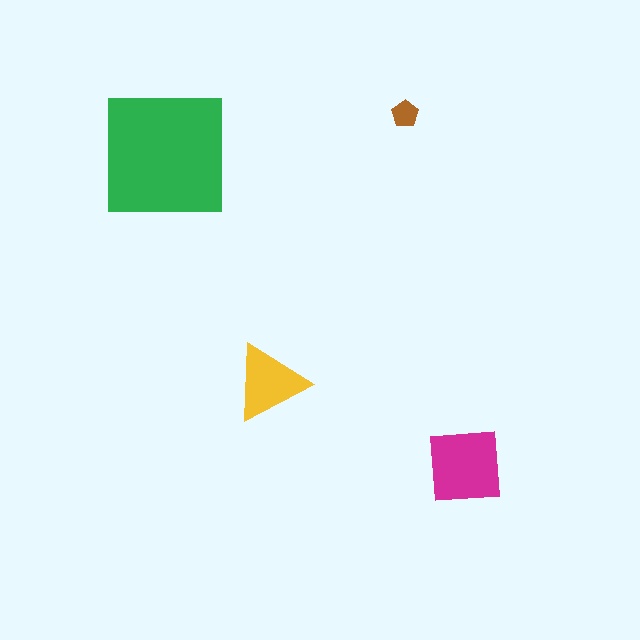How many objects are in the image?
There are 4 objects in the image.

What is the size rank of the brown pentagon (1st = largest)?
4th.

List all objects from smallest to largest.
The brown pentagon, the yellow triangle, the magenta square, the green square.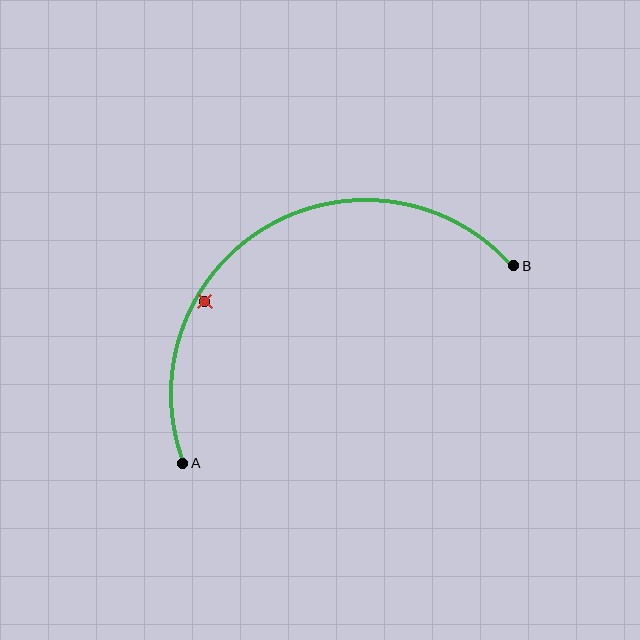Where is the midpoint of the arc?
The arc midpoint is the point on the curve farthest from the straight line joining A and B. It sits above that line.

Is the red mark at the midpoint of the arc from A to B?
No — the red mark does not lie on the arc at all. It sits slightly inside the curve.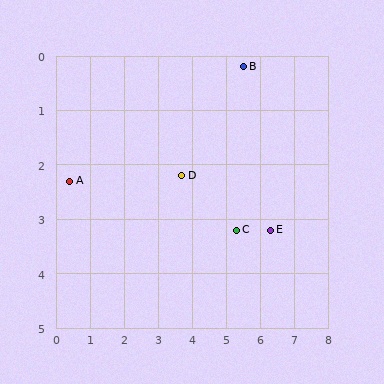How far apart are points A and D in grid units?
Points A and D are about 3.3 grid units apart.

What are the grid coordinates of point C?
Point C is at approximately (5.3, 3.2).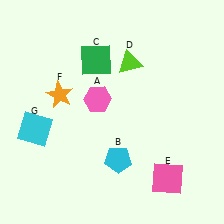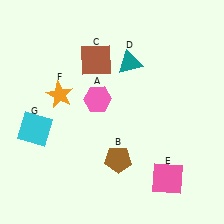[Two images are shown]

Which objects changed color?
B changed from cyan to brown. C changed from green to brown. D changed from lime to teal.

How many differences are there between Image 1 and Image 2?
There are 3 differences between the two images.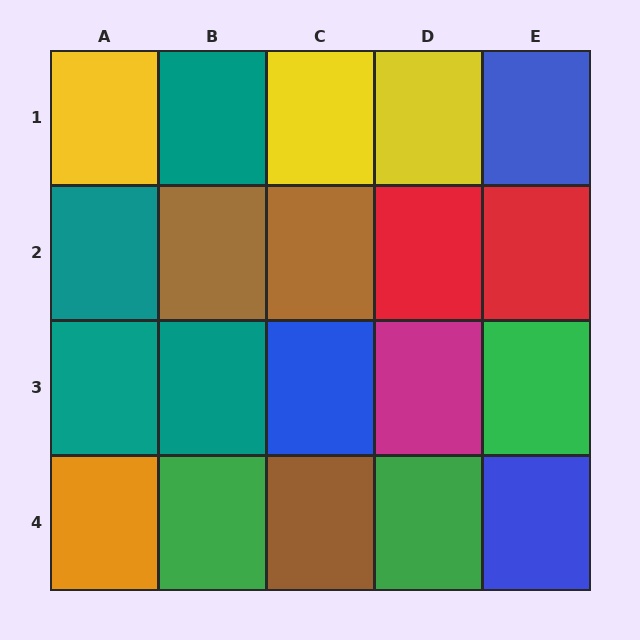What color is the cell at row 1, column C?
Yellow.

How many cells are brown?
3 cells are brown.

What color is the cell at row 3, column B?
Teal.